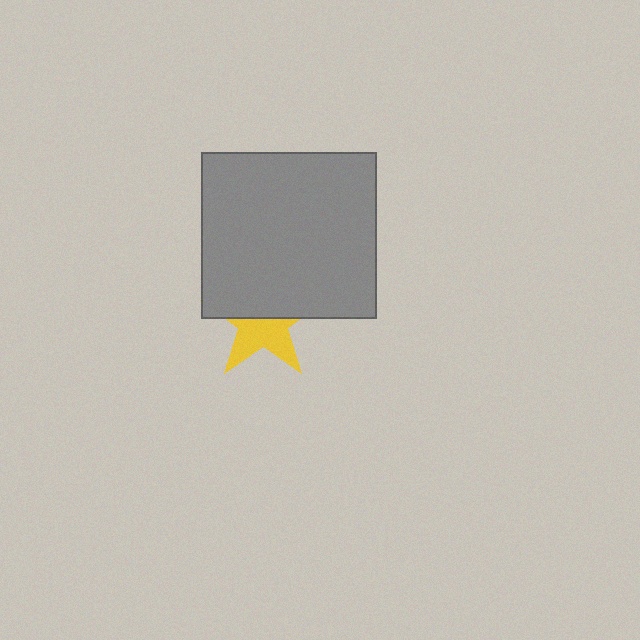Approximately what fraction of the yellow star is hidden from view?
Roughly 53% of the yellow star is hidden behind the gray rectangle.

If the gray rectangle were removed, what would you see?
You would see the complete yellow star.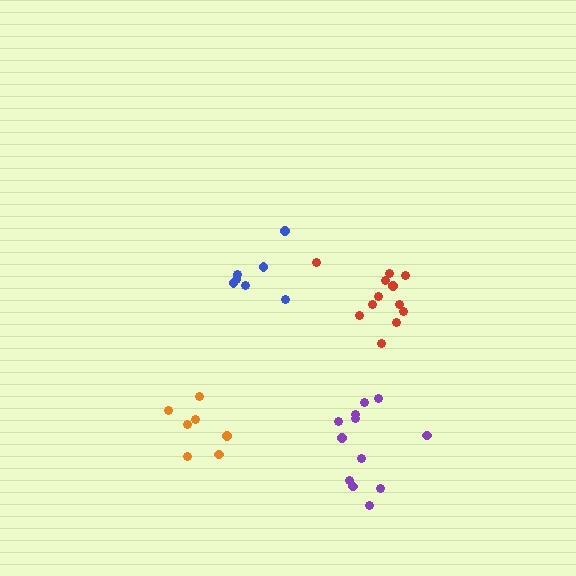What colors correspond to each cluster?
The clusters are colored: purple, orange, blue, red.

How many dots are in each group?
Group 1: 12 dots, Group 2: 7 dots, Group 3: 7 dots, Group 4: 12 dots (38 total).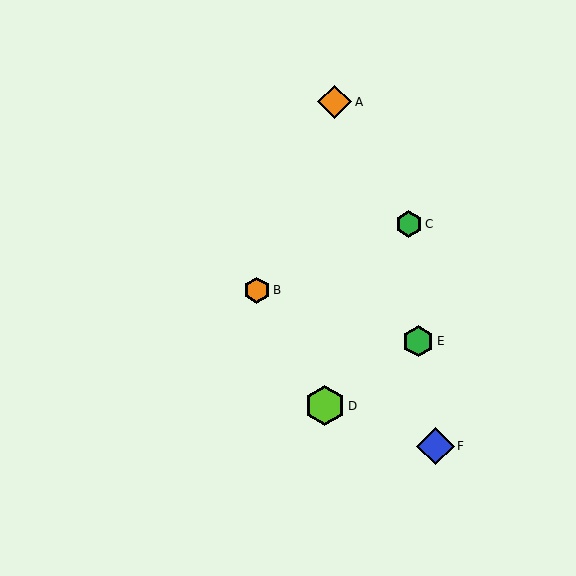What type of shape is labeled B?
Shape B is an orange hexagon.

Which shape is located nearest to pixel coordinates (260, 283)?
The orange hexagon (labeled B) at (257, 290) is nearest to that location.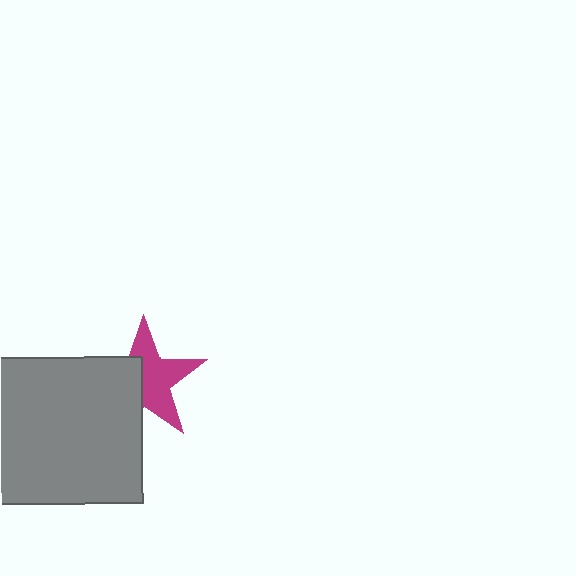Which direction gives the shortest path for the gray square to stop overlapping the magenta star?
Moving left gives the shortest separation.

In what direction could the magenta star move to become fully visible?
The magenta star could move right. That would shift it out from behind the gray square entirely.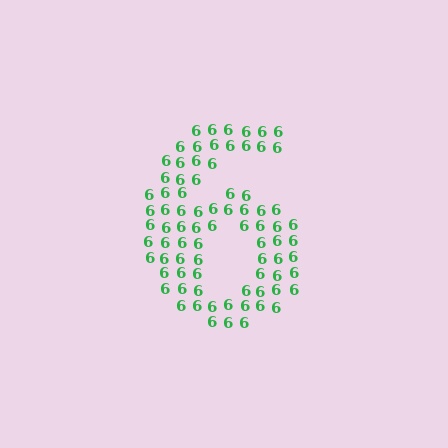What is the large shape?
The large shape is the digit 6.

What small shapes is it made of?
It is made of small digit 6's.